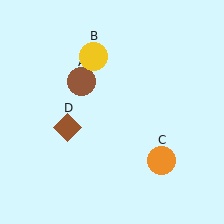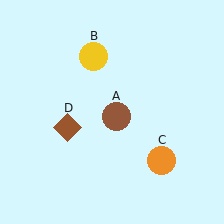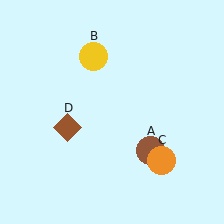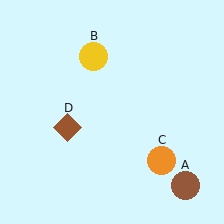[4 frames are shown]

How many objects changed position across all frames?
1 object changed position: brown circle (object A).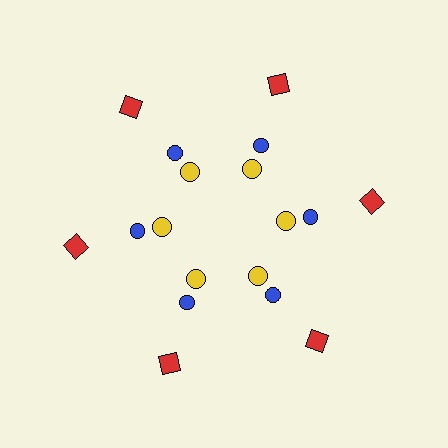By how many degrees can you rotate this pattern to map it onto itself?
The pattern maps onto itself every 60 degrees of rotation.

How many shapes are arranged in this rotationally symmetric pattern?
There are 18 shapes, arranged in 6 groups of 3.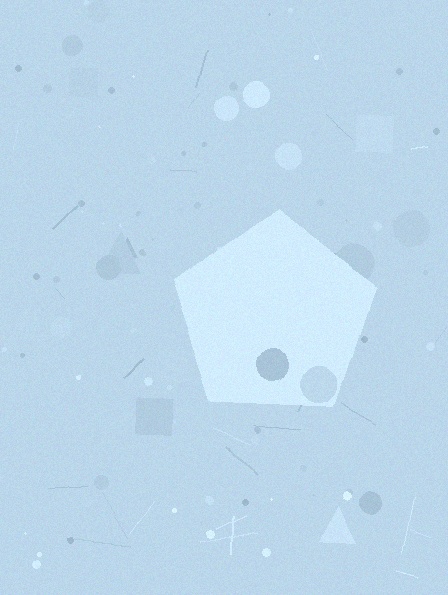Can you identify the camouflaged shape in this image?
The camouflaged shape is a pentagon.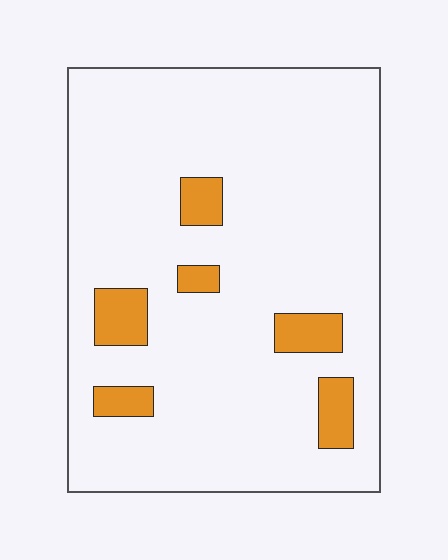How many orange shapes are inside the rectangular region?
6.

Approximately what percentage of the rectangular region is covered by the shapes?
Approximately 10%.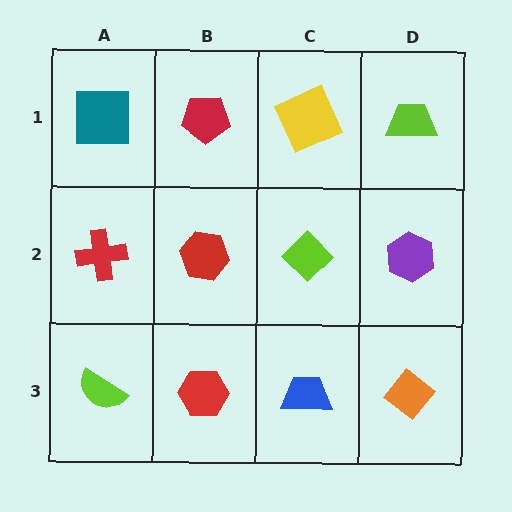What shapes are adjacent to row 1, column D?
A purple hexagon (row 2, column D), a yellow square (row 1, column C).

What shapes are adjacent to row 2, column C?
A yellow square (row 1, column C), a blue trapezoid (row 3, column C), a red hexagon (row 2, column B), a purple hexagon (row 2, column D).